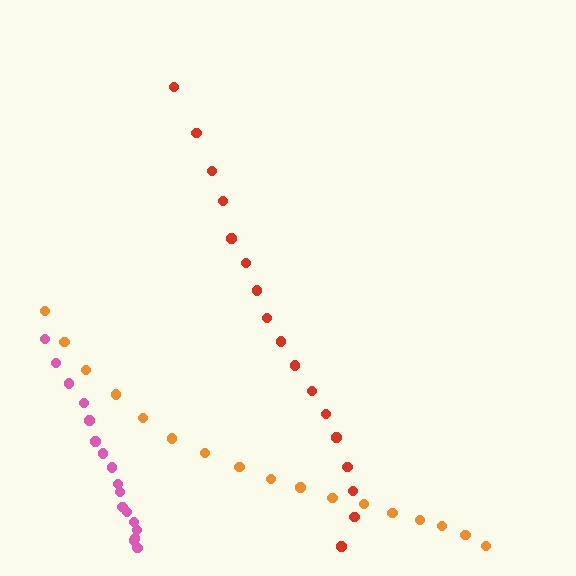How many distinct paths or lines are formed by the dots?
There are 3 distinct paths.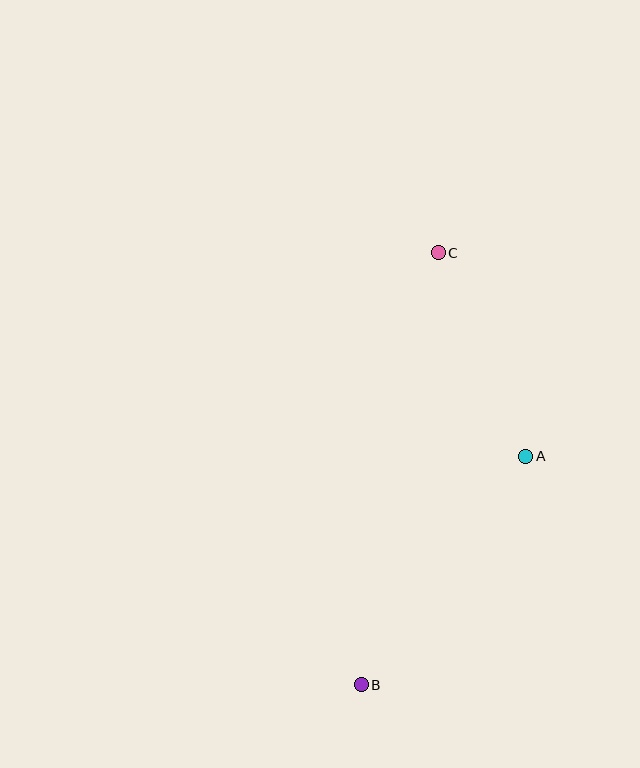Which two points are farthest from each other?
Points B and C are farthest from each other.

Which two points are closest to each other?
Points A and C are closest to each other.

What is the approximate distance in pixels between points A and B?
The distance between A and B is approximately 281 pixels.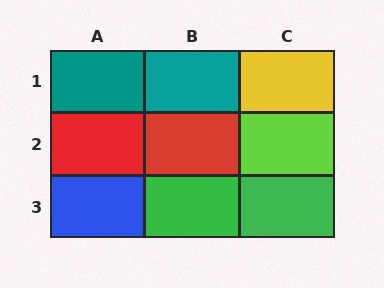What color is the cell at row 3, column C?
Green.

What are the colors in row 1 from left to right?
Teal, teal, yellow.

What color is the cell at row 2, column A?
Red.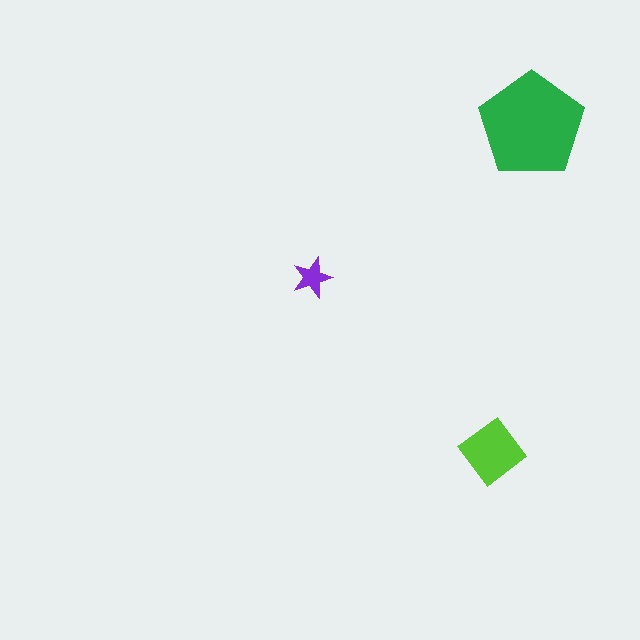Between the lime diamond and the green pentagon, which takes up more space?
The green pentagon.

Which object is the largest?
The green pentagon.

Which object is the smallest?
The purple star.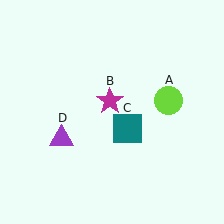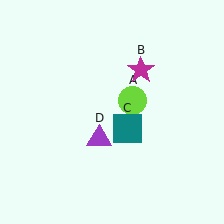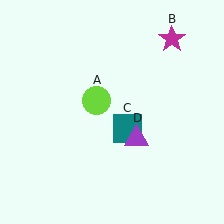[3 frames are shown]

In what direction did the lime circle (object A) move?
The lime circle (object A) moved left.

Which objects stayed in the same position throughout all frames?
Teal square (object C) remained stationary.